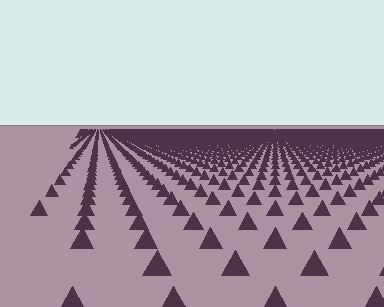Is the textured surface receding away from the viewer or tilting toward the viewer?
The surface is receding away from the viewer. Texture elements get smaller and denser toward the top.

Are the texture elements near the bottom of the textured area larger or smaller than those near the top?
Larger. Near the bottom, elements are closer to the viewer and appear at a bigger on-screen size.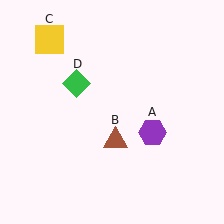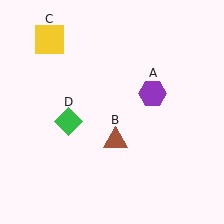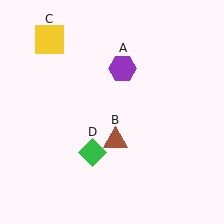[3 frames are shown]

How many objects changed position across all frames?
2 objects changed position: purple hexagon (object A), green diamond (object D).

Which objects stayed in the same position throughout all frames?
Brown triangle (object B) and yellow square (object C) remained stationary.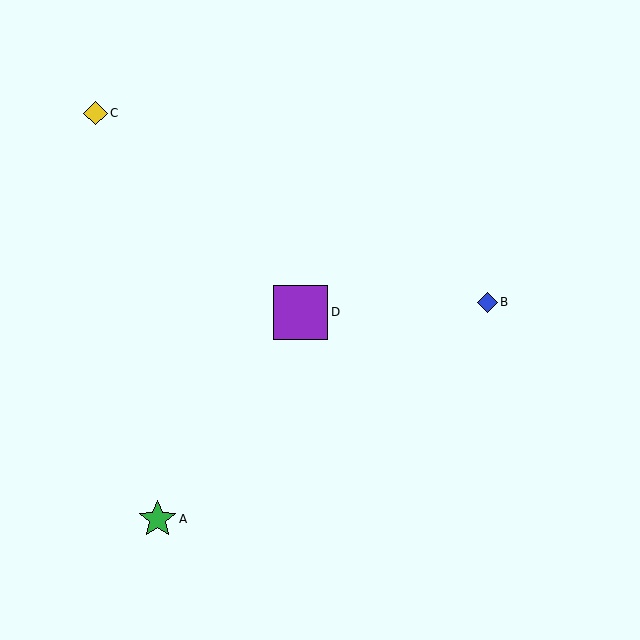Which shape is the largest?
The purple square (labeled D) is the largest.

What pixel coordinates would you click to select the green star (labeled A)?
Click at (158, 519) to select the green star A.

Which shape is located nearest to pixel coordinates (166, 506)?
The green star (labeled A) at (158, 519) is nearest to that location.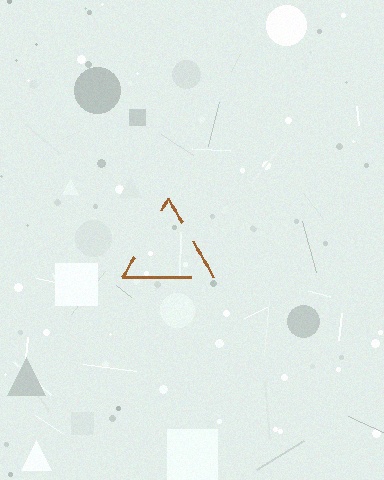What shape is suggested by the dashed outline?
The dashed outline suggests a triangle.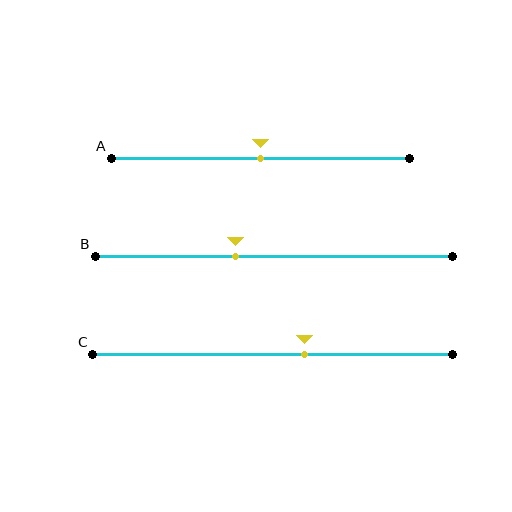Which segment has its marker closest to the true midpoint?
Segment A has its marker closest to the true midpoint.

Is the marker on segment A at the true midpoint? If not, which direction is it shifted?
Yes, the marker on segment A is at the true midpoint.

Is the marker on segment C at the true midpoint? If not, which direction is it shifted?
No, the marker on segment C is shifted to the right by about 9% of the segment length.